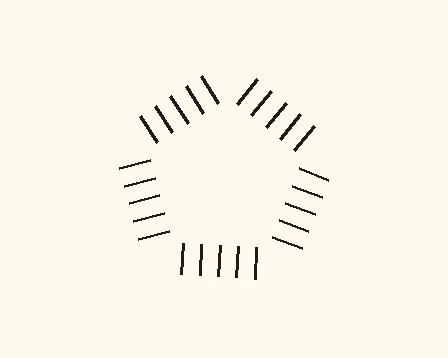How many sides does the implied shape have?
5 sides — the line-ends trace a pentagon.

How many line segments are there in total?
25 — 5 along each of the 5 edges.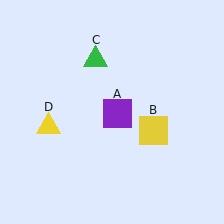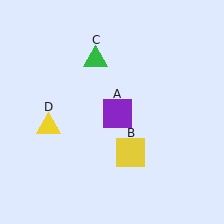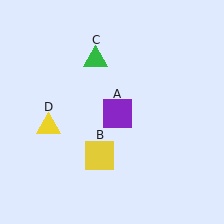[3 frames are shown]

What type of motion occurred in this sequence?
The yellow square (object B) rotated clockwise around the center of the scene.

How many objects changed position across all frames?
1 object changed position: yellow square (object B).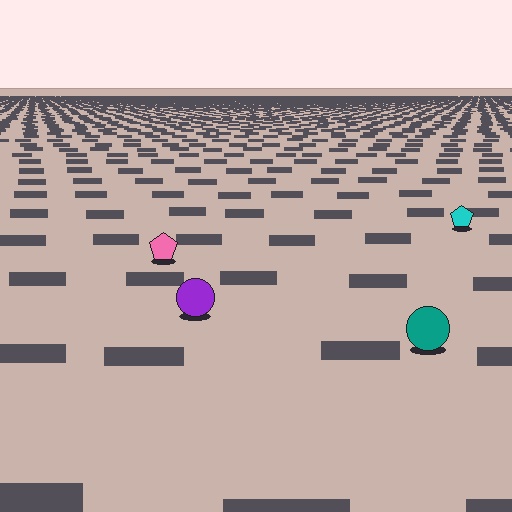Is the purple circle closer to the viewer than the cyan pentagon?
Yes. The purple circle is closer — you can tell from the texture gradient: the ground texture is coarser near it.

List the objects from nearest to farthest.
From nearest to farthest: the teal circle, the purple circle, the pink pentagon, the cyan pentagon.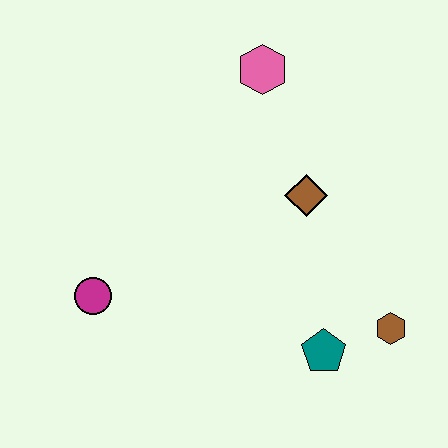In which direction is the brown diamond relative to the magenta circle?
The brown diamond is to the right of the magenta circle.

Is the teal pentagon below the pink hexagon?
Yes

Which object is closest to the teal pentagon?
The brown hexagon is closest to the teal pentagon.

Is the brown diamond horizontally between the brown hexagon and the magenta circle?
Yes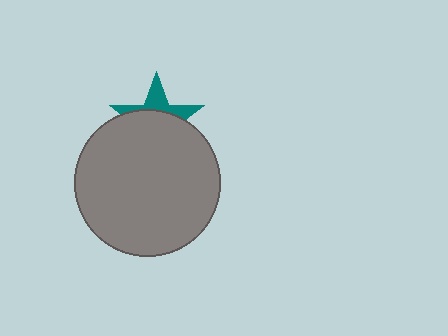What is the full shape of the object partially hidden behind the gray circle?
The partially hidden object is a teal star.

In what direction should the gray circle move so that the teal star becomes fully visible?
The gray circle should move down. That is the shortest direction to clear the overlap and leave the teal star fully visible.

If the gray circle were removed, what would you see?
You would see the complete teal star.